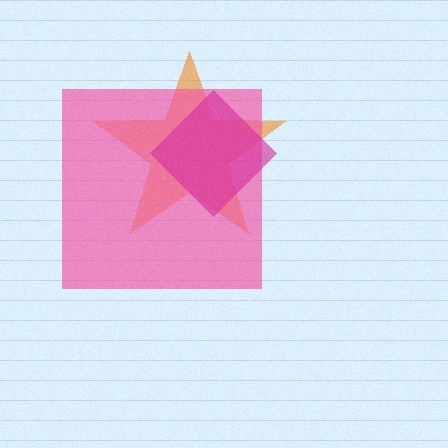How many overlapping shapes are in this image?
There are 3 overlapping shapes in the image.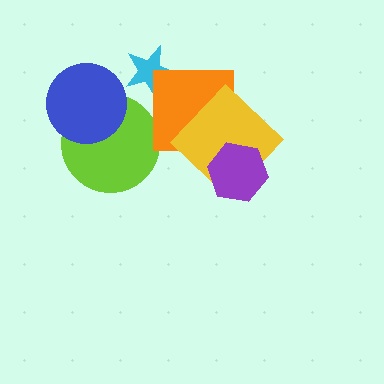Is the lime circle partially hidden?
Yes, it is partially covered by another shape.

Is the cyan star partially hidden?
Yes, it is partially covered by another shape.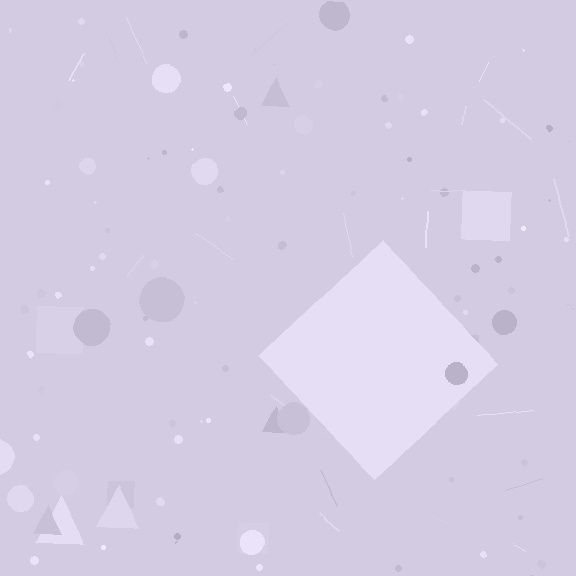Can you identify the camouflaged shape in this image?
The camouflaged shape is a diamond.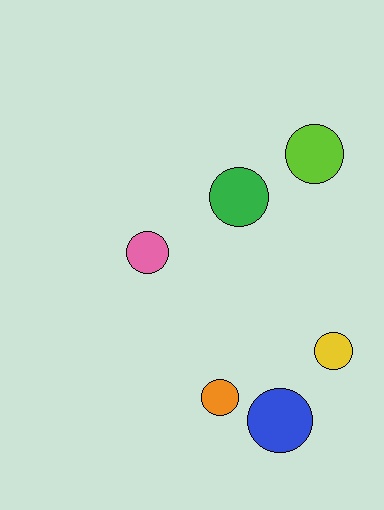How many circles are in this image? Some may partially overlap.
There are 6 circles.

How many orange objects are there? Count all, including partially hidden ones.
There is 1 orange object.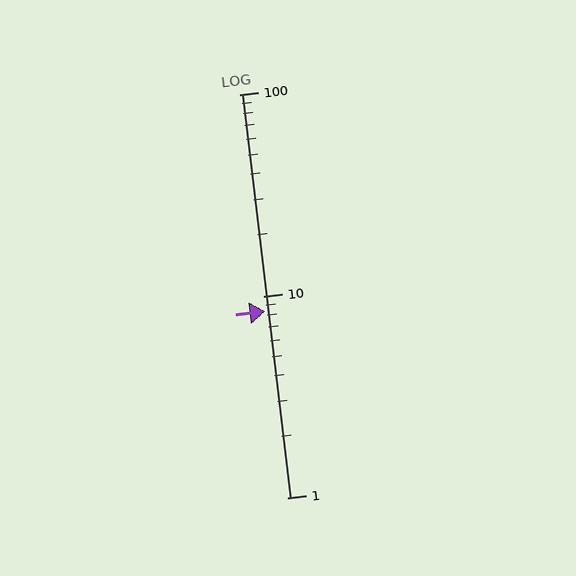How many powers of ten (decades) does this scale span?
The scale spans 2 decades, from 1 to 100.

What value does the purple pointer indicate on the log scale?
The pointer indicates approximately 8.4.